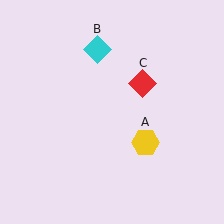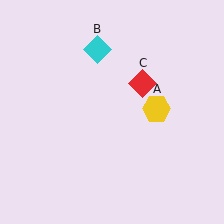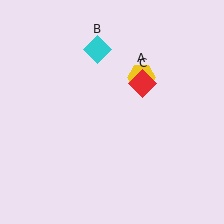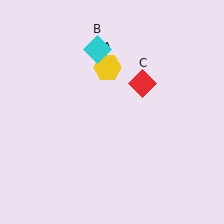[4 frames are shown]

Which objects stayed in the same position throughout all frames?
Cyan diamond (object B) and red diamond (object C) remained stationary.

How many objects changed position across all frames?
1 object changed position: yellow hexagon (object A).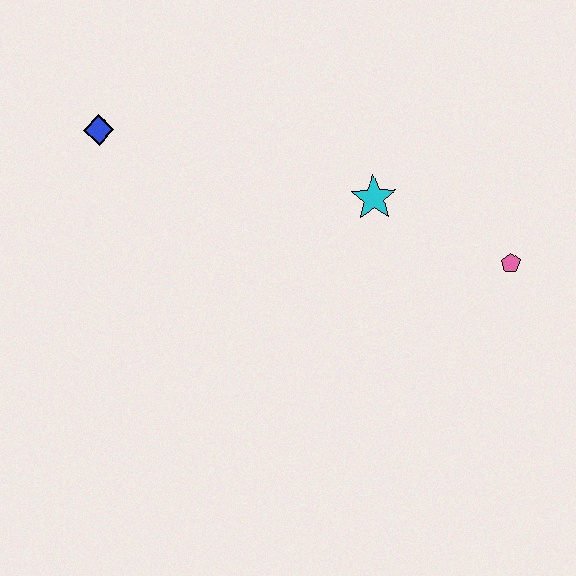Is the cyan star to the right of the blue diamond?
Yes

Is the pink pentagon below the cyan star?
Yes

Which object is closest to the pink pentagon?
The cyan star is closest to the pink pentagon.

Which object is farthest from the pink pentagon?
The blue diamond is farthest from the pink pentagon.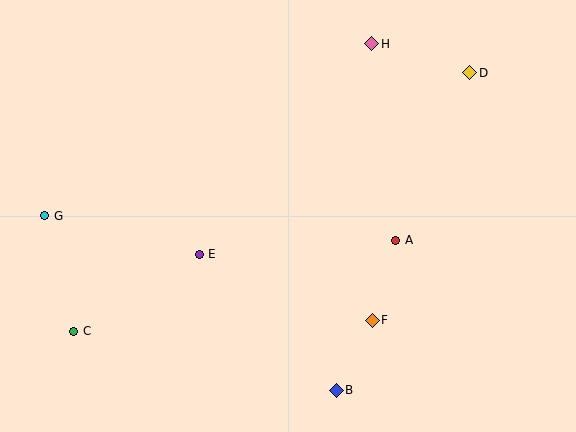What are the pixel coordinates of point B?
Point B is at (336, 390).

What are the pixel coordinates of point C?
Point C is at (74, 331).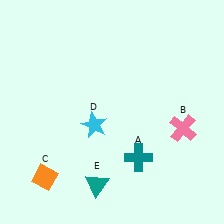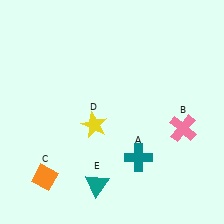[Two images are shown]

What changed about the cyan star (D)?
In Image 1, D is cyan. In Image 2, it changed to yellow.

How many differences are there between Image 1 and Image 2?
There is 1 difference between the two images.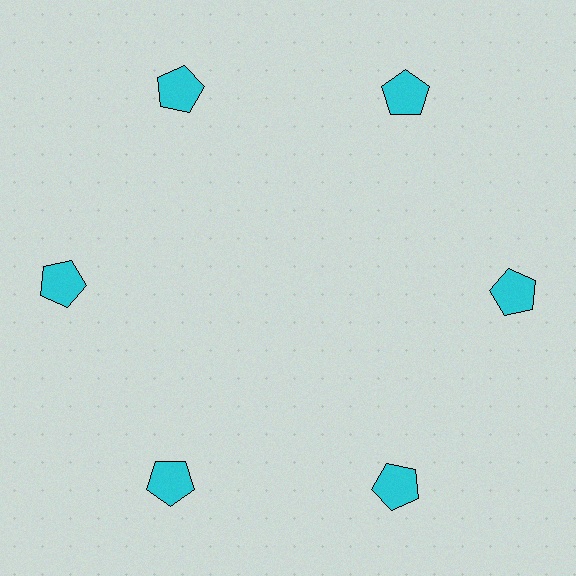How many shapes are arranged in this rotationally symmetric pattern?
There are 6 shapes, arranged in 6 groups of 1.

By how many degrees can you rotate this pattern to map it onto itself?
The pattern maps onto itself every 60 degrees of rotation.